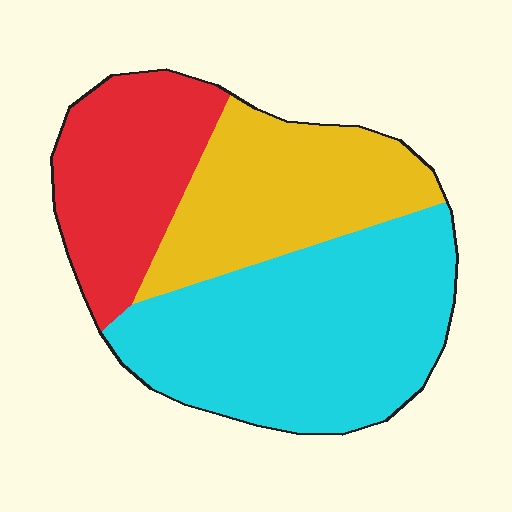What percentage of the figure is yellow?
Yellow takes up about one quarter (1/4) of the figure.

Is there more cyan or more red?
Cyan.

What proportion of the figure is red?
Red covers about 25% of the figure.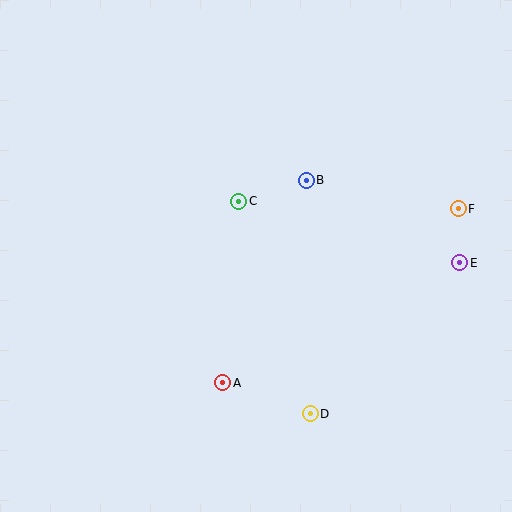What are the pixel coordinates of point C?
Point C is at (239, 201).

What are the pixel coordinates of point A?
Point A is at (223, 383).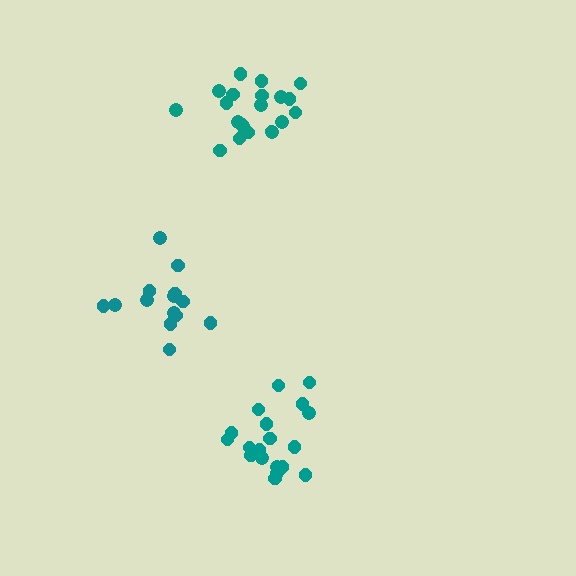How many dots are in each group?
Group 1: 21 dots, Group 2: 21 dots, Group 3: 15 dots (57 total).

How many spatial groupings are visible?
There are 3 spatial groupings.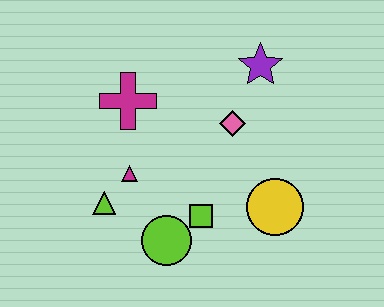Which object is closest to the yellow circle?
The lime square is closest to the yellow circle.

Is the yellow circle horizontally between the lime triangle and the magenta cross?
No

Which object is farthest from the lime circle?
The purple star is farthest from the lime circle.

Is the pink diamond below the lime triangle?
No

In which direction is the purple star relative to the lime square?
The purple star is above the lime square.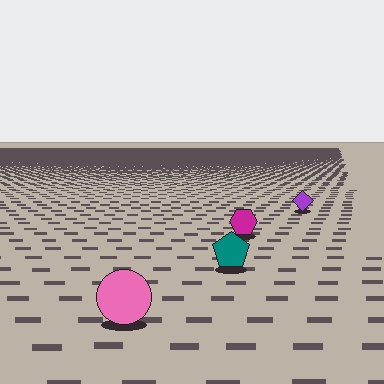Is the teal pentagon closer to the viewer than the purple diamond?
Yes. The teal pentagon is closer — you can tell from the texture gradient: the ground texture is coarser near it.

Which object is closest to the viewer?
The pink circle is closest. The texture marks near it are larger and more spread out.